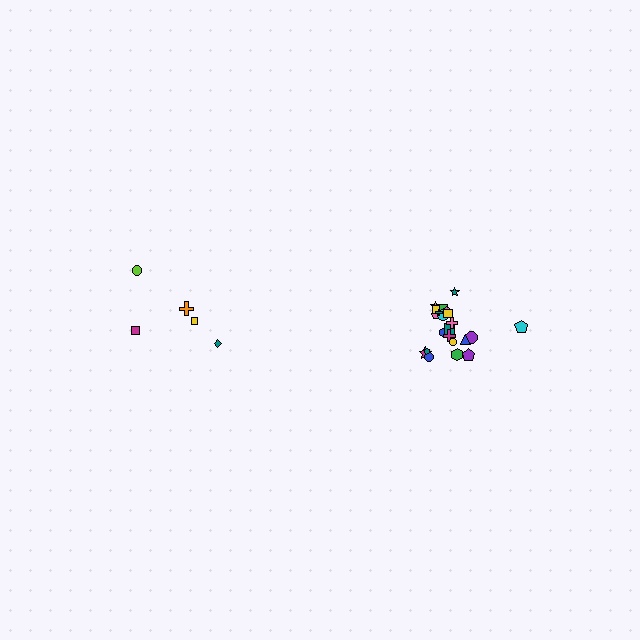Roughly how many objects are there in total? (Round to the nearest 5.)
Roughly 25 objects in total.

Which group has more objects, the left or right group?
The right group.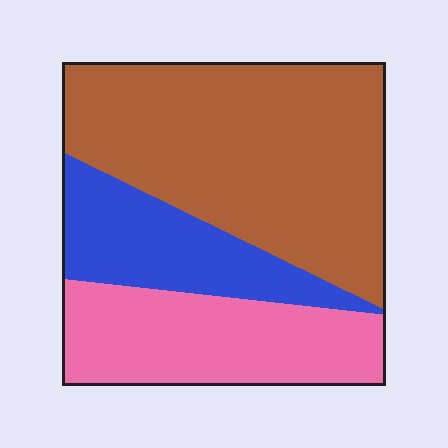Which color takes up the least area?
Blue, at roughly 20%.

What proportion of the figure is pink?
Pink covers around 30% of the figure.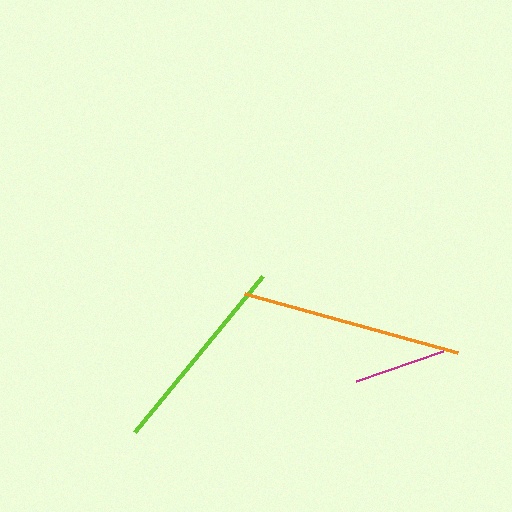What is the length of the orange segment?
The orange segment is approximately 221 pixels long.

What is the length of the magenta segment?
The magenta segment is approximately 92 pixels long.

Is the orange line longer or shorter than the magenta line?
The orange line is longer than the magenta line.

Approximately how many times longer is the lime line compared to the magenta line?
The lime line is approximately 2.2 times the length of the magenta line.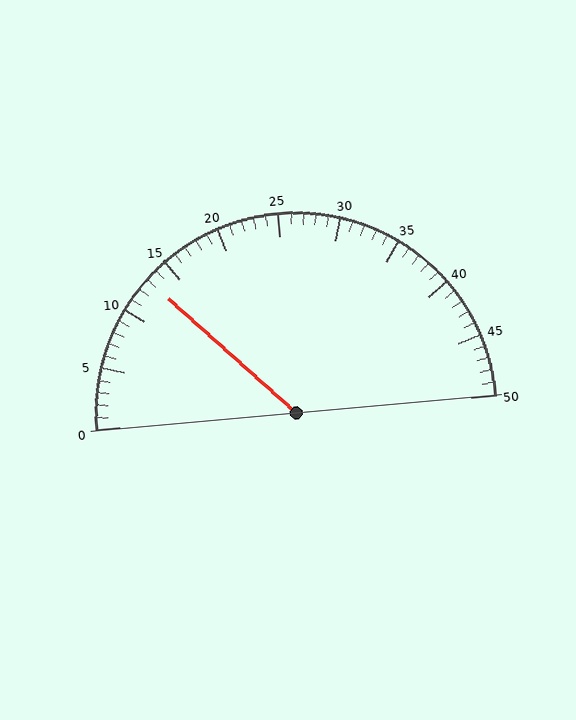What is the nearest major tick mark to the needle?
The nearest major tick mark is 15.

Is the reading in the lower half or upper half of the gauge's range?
The reading is in the lower half of the range (0 to 50).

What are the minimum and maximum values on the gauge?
The gauge ranges from 0 to 50.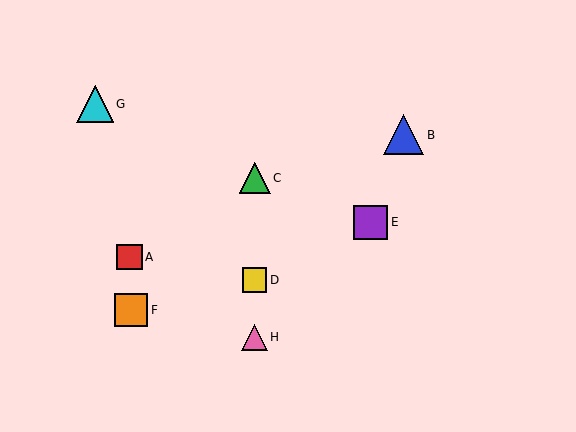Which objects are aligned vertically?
Objects C, D, H are aligned vertically.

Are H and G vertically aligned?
No, H is at x≈255 and G is at x≈95.